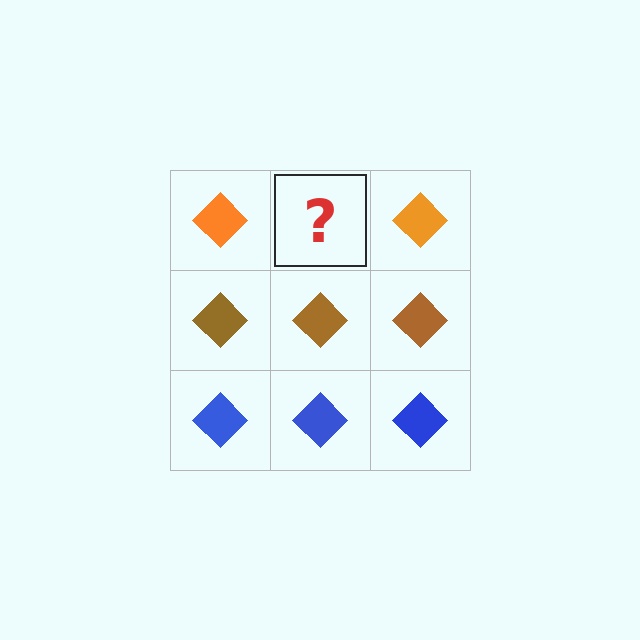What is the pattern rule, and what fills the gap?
The rule is that each row has a consistent color. The gap should be filled with an orange diamond.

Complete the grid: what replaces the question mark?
The question mark should be replaced with an orange diamond.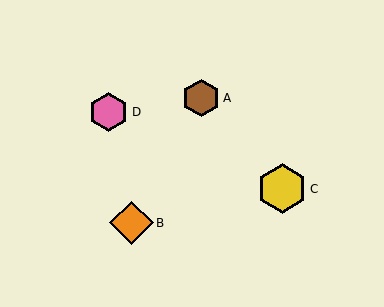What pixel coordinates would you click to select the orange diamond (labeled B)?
Click at (132, 223) to select the orange diamond B.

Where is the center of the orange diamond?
The center of the orange diamond is at (132, 223).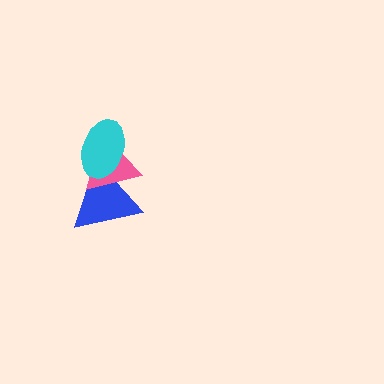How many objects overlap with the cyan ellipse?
2 objects overlap with the cyan ellipse.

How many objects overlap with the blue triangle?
2 objects overlap with the blue triangle.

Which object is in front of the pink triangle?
The cyan ellipse is in front of the pink triangle.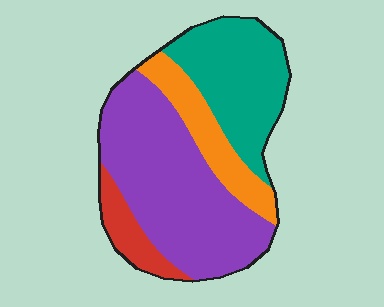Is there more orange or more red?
Orange.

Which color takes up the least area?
Red, at roughly 10%.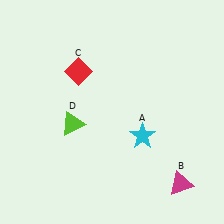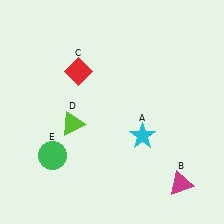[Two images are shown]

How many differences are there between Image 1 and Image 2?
There is 1 difference between the two images.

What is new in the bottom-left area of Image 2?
A green circle (E) was added in the bottom-left area of Image 2.